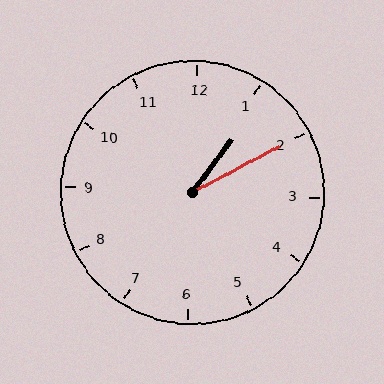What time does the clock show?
1:10.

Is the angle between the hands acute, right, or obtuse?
It is acute.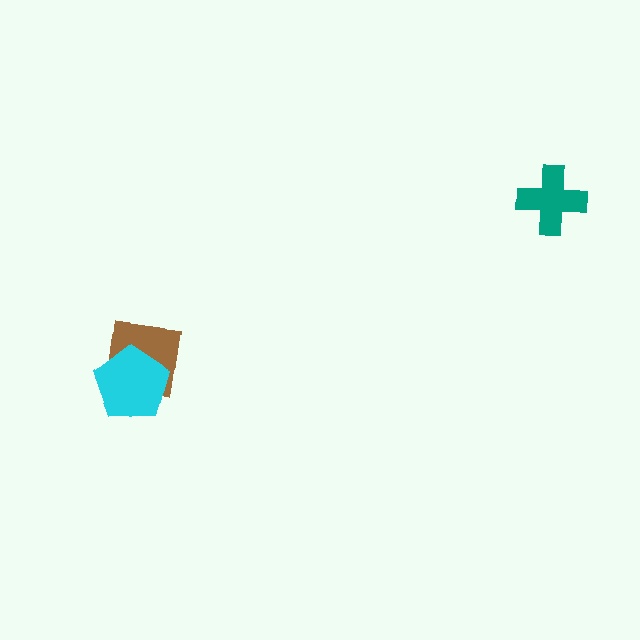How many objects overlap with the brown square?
1 object overlaps with the brown square.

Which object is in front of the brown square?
The cyan pentagon is in front of the brown square.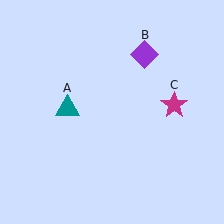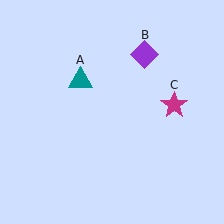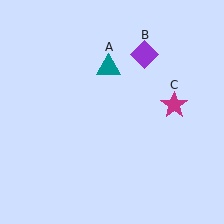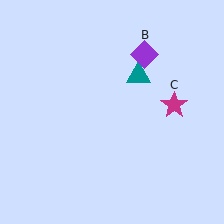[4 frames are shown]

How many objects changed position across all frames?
1 object changed position: teal triangle (object A).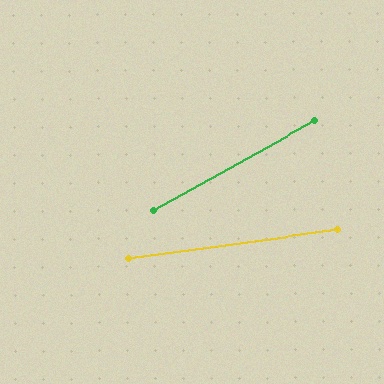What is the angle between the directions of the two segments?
Approximately 22 degrees.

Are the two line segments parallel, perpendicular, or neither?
Neither parallel nor perpendicular — they differ by about 22°.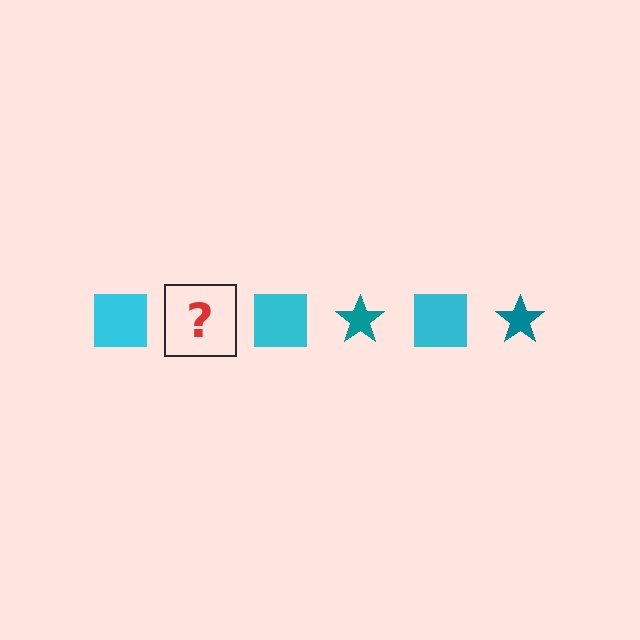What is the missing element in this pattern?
The missing element is a teal star.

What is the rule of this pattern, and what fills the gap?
The rule is that the pattern alternates between cyan square and teal star. The gap should be filled with a teal star.